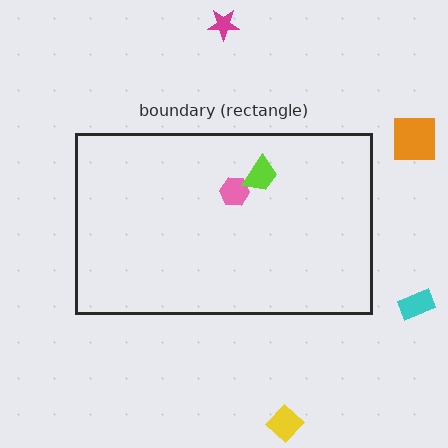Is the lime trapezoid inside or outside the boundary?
Inside.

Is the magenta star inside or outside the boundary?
Outside.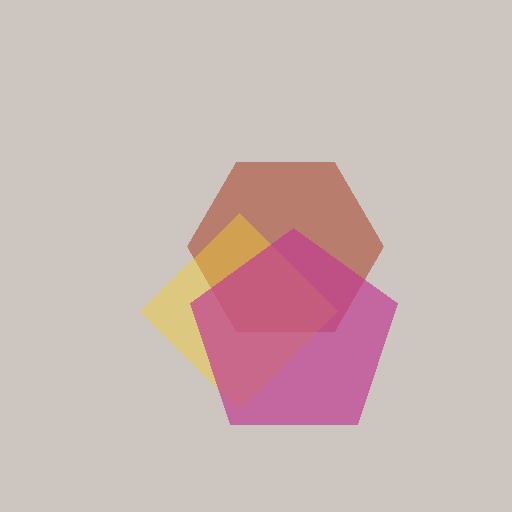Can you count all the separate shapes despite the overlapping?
Yes, there are 3 separate shapes.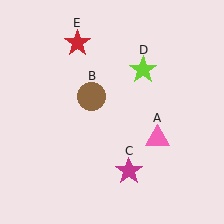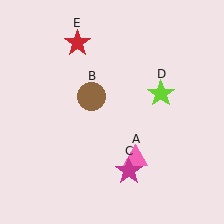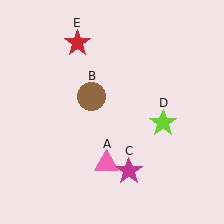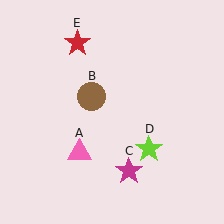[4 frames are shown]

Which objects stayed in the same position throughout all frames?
Brown circle (object B) and magenta star (object C) and red star (object E) remained stationary.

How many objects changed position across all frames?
2 objects changed position: pink triangle (object A), lime star (object D).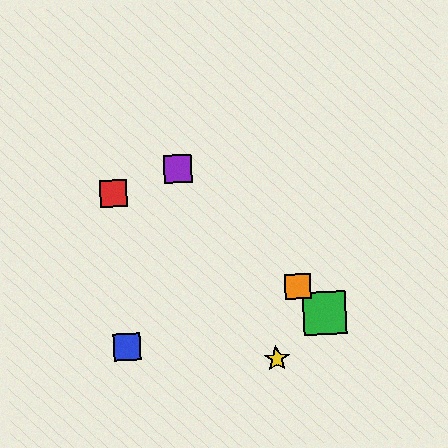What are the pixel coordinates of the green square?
The green square is at (325, 313).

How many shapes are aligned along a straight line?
3 shapes (the green square, the purple square, the orange square) are aligned along a straight line.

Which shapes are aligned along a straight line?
The green square, the purple square, the orange square are aligned along a straight line.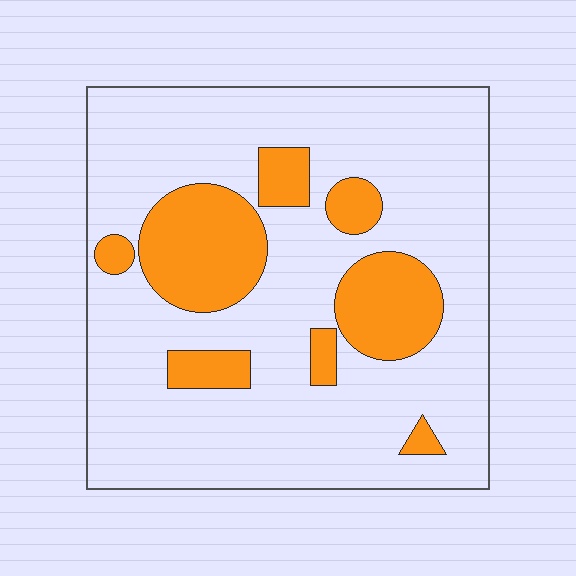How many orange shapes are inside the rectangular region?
8.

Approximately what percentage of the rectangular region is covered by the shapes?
Approximately 20%.